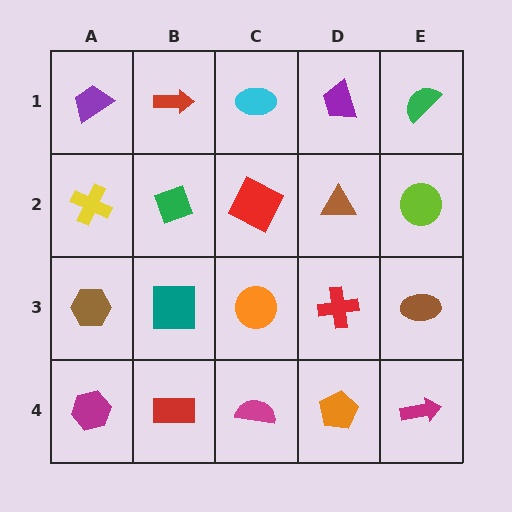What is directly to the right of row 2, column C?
A brown triangle.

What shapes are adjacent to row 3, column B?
A green diamond (row 2, column B), a red rectangle (row 4, column B), a brown hexagon (row 3, column A), an orange circle (row 3, column C).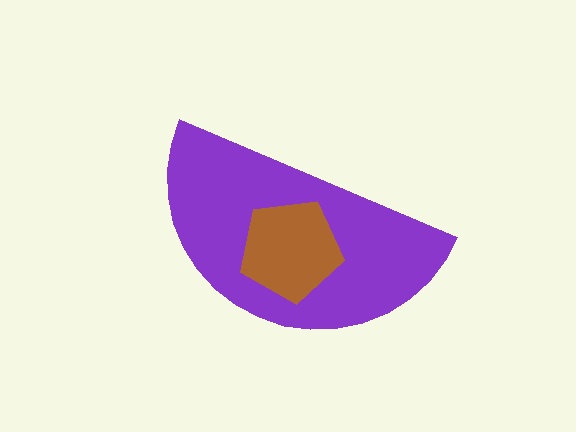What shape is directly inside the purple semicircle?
The brown pentagon.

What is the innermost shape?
The brown pentagon.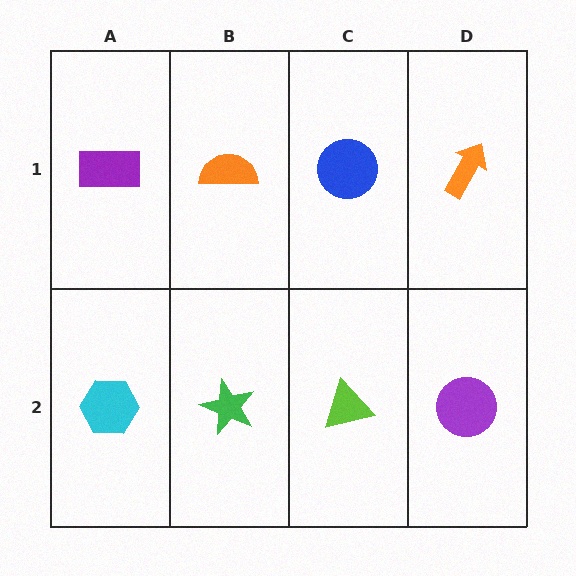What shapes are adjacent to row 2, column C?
A blue circle (row 1, column C), a green star (row 2, column B), a purple circle (row 2, column D).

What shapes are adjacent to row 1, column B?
A green star (row 2, column B), a purple rectangle (row 1, column A), a blue circle (row 1, column C).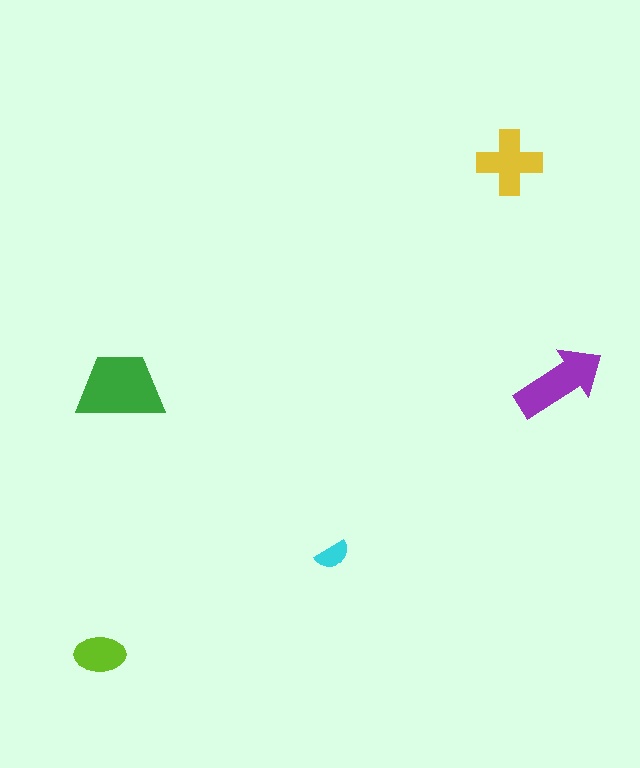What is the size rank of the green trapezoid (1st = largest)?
1st.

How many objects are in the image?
There are 5 objects in the image.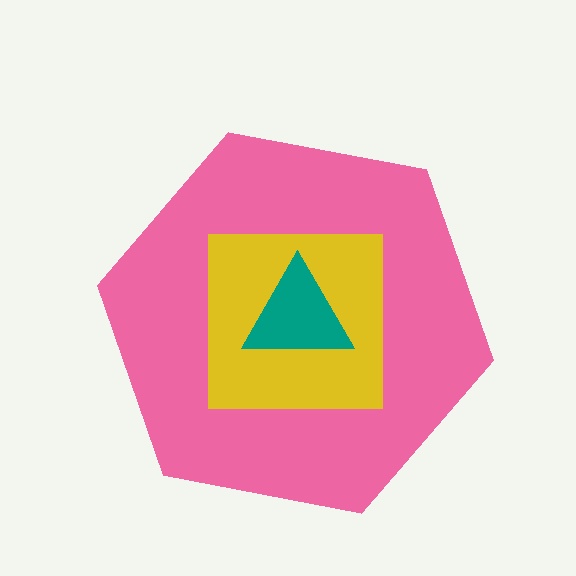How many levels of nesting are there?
3.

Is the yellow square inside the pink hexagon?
Yes.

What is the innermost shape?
The teal triangle.